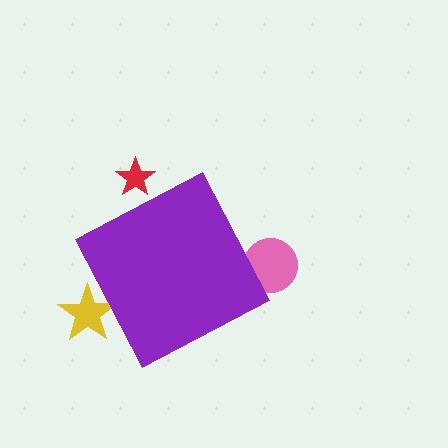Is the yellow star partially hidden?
Yes, the yellow star is partially hidden behind the purple diamond.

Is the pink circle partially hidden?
Yes, the pink circle is partially hidden behind the purple diamond.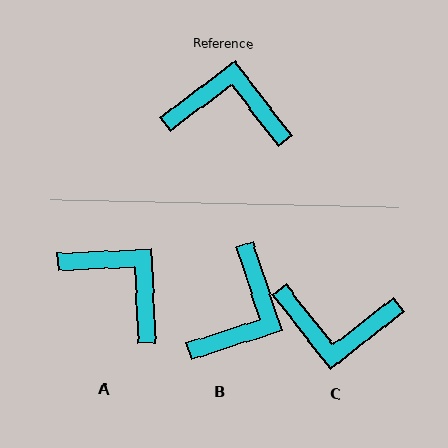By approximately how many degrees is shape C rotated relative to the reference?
Approximately 179 degrees clockwise.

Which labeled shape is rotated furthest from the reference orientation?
C, about 179 degrees away.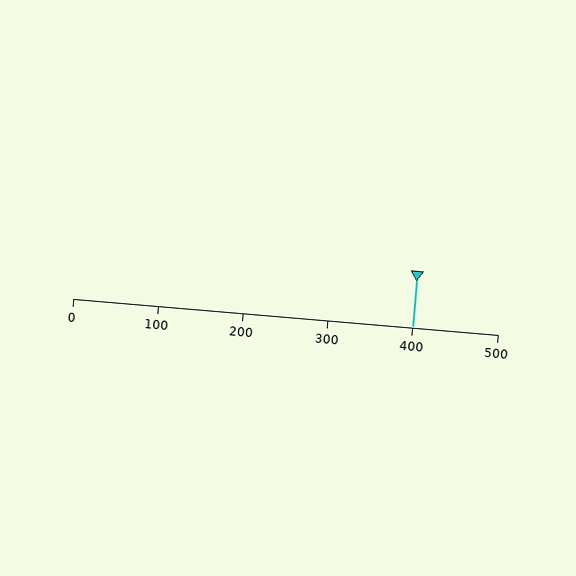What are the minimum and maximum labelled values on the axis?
The axis runs from 0 to 500.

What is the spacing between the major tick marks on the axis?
The major ticks are spaced 100 apart.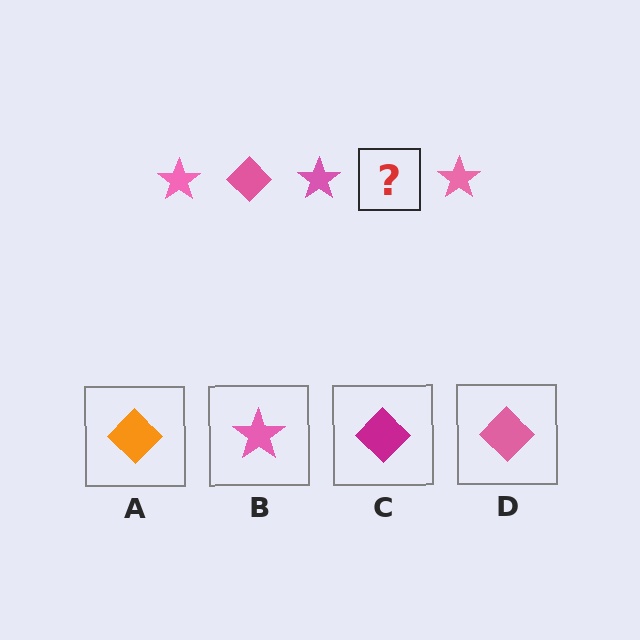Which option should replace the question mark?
Option D.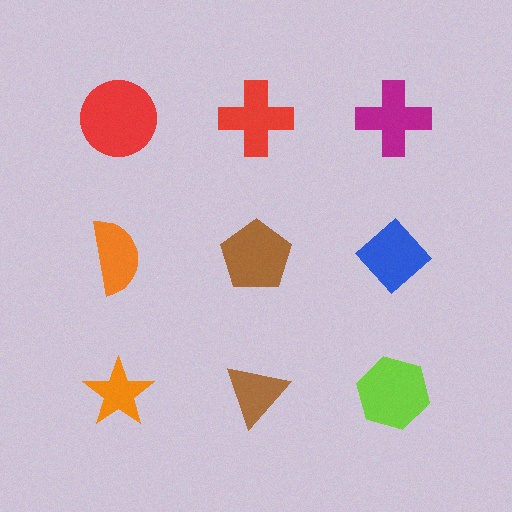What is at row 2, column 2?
A brown pentagon.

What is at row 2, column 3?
A blue diamond.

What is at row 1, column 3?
A magenta cross.